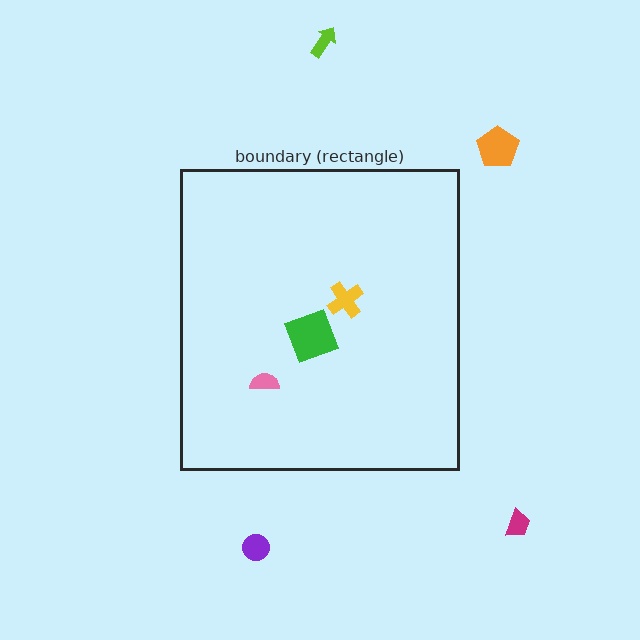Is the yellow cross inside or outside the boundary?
Inside.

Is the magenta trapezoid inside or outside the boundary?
Outside.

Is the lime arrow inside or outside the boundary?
Outside.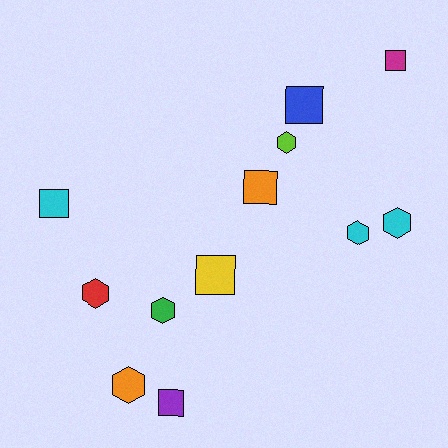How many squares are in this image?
There are 6 squares.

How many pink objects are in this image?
There are no pink objects.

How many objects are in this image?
There are 12 objects.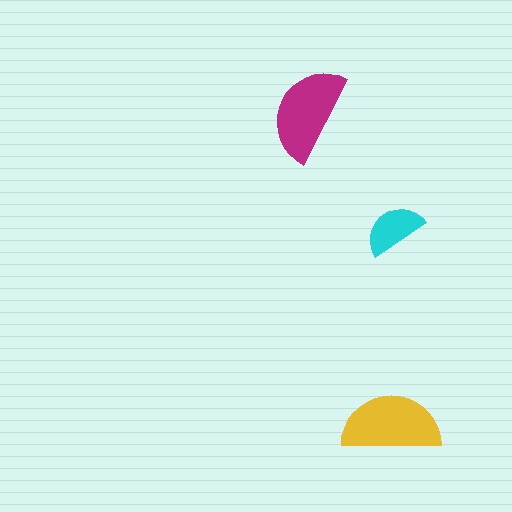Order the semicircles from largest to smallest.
the yellow one, the magenta one, the cyan one.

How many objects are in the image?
There are 3 objects in the image.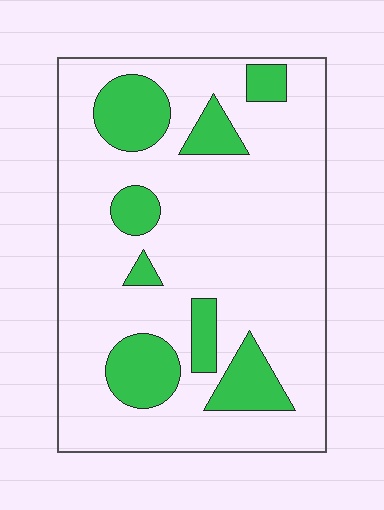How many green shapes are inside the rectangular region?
8.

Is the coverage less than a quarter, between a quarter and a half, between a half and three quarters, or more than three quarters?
Less than a quarter.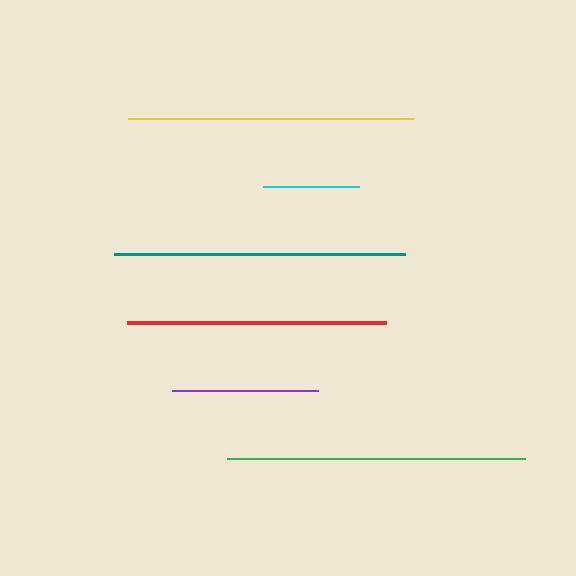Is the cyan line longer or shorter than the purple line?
The purple line is longer than the cyan line.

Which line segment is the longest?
The green line is the longest at approximately 298 pixels.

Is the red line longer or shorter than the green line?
The green line is longer than the red line.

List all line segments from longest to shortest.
From longest to shortest: green, teal, yellow, red, purple, cyan.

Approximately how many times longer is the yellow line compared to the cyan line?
The yellow line is approximately 3.0 times the length of the cyan line.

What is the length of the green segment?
The green segment is approximately 298 pixels long.